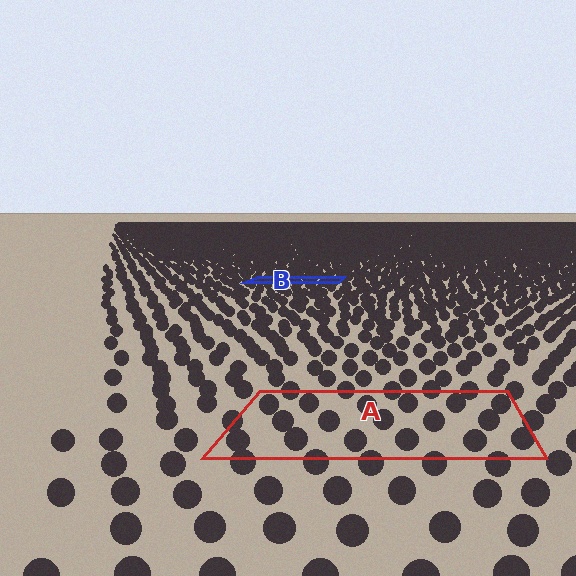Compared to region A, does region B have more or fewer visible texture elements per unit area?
Region B has more texture elements per unit area — they are packed more densely because it is farther away.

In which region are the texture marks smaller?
The texture marks are smaller in region B, because it is farther away.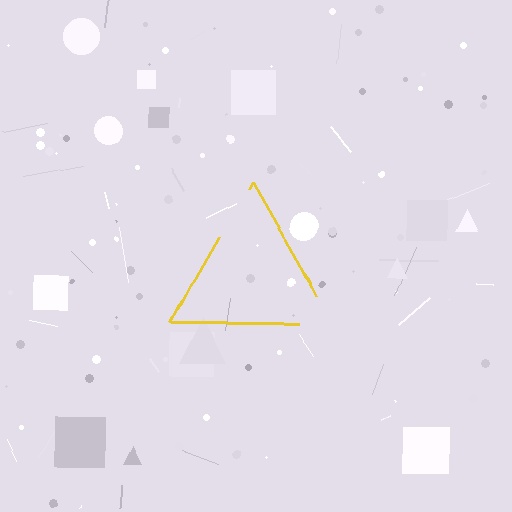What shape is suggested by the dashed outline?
The dashed outline suggests a triangle.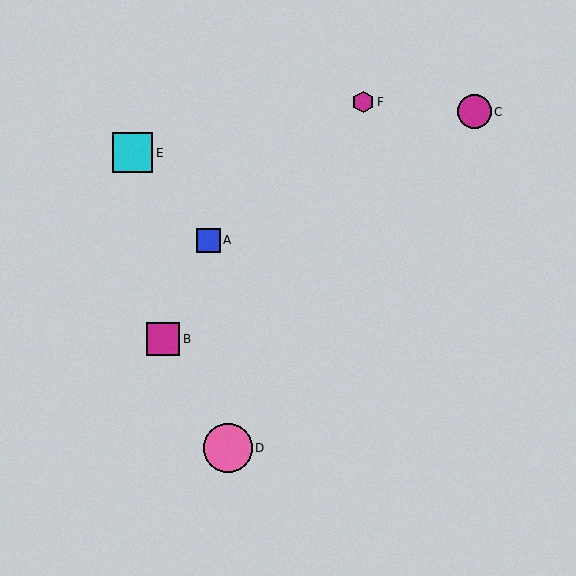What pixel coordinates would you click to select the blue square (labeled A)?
Click at (208, 240) to select the blue square A.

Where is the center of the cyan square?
The center of the cyan square is at (133, 153).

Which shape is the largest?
The pink circle (labeled D) is the largest.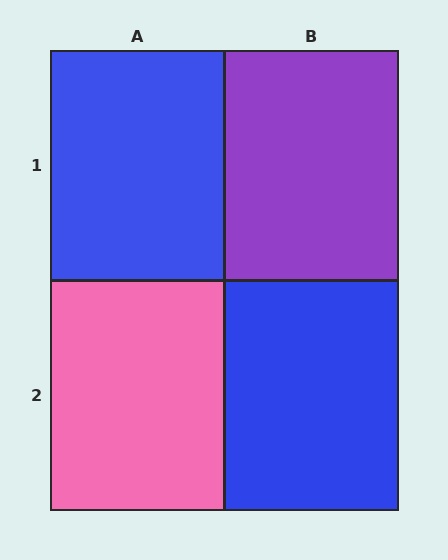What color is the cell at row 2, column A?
Pink.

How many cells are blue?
2 cells are blue.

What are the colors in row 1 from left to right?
Blue, purple.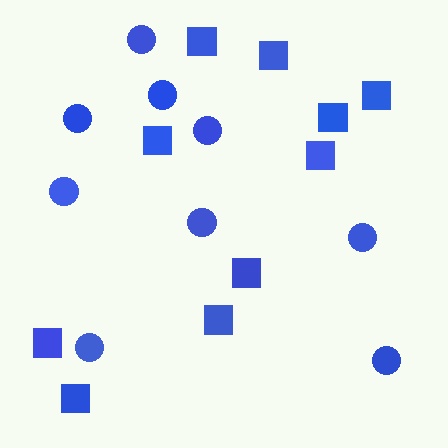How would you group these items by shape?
There are 2 groups: one group of circles (9) and one group of squares (10).